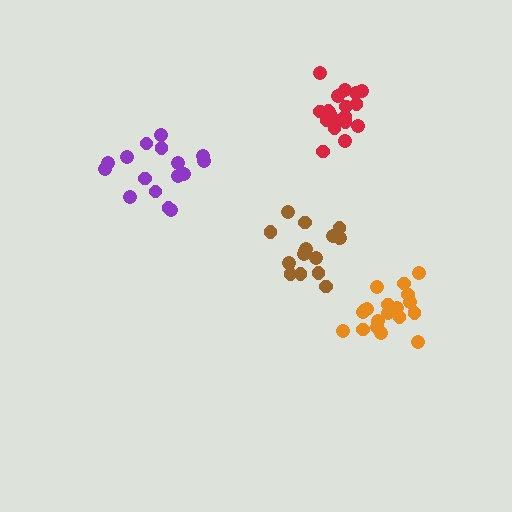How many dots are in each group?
Group 1: 18 dots, Group 2: 19 dots, Group 3: 16 dots, Group 4: 16 dots (69 total).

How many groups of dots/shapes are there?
There are 4 groups.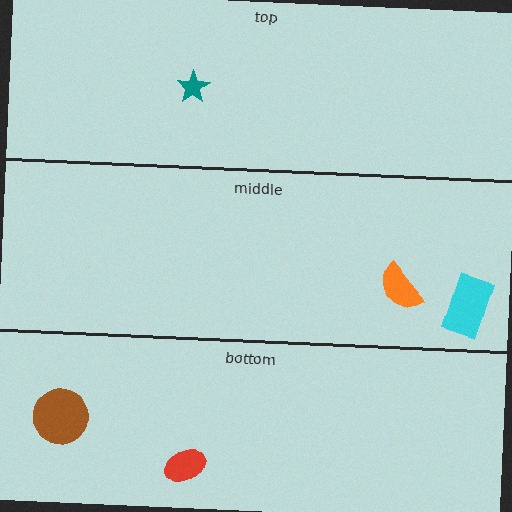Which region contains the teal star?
The top region.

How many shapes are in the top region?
1.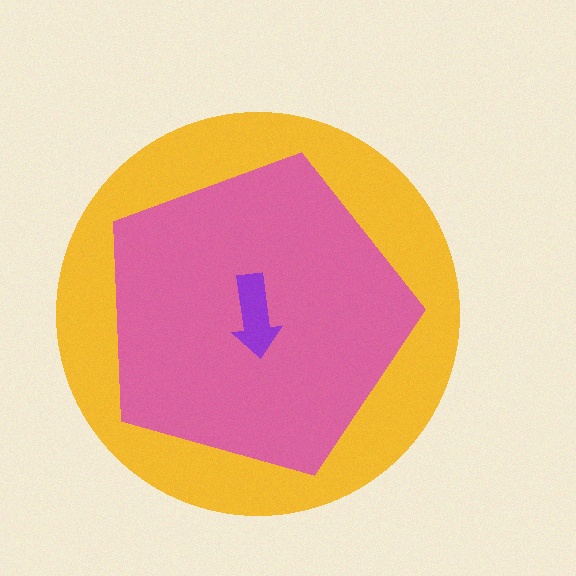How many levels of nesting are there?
3.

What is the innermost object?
The purple arrow.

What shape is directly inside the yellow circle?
The pink pentagon.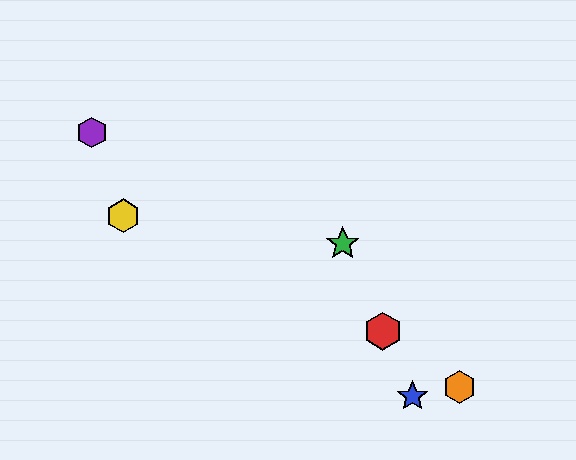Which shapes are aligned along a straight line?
The red hexagon, the blue star, the green star are aligned along a straight line.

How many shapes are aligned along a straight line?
3 shapes (the red hexagon, the blue star, the green star) are aligned along a straight line.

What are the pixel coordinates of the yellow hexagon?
The yellow hexagon is at (123, 216).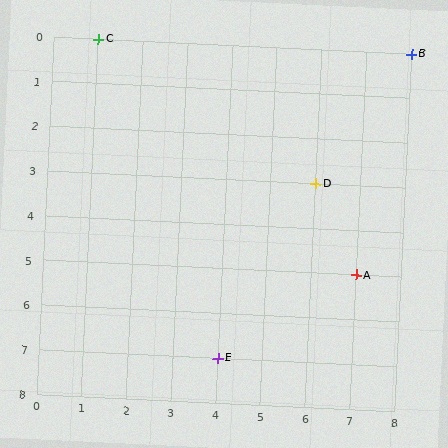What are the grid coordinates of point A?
Point A is at grid coordinates (7, 5).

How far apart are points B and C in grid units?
Points B and C are 7 columns apart.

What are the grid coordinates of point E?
Point E is at grid coordinates (4, 7).